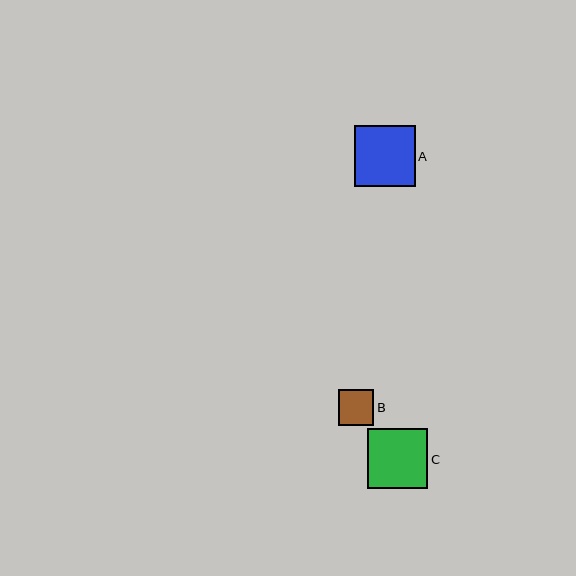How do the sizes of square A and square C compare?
Square A and square C are approximately the same size.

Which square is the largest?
Square A is the largest with a size of approximately 61 pixels.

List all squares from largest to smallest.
From largest to smallest: A, C, B.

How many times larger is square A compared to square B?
Square A is approximately 1.7 times the size of square B.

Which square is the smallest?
Square B is the smallest with a size of approximately 36 pixels.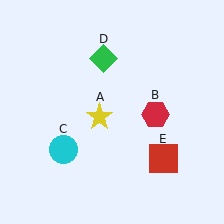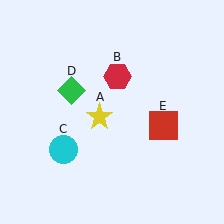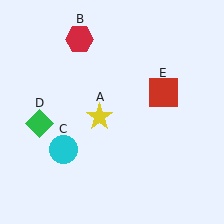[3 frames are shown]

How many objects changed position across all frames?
3 objects changed position: red hexagon (object B), green diamond (object D), red square (object E).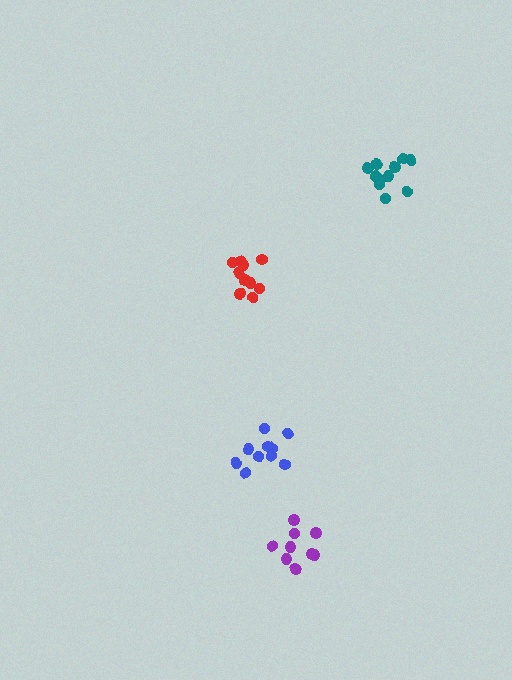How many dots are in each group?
Group 1: 9 dots, Group 2: 11 dots, Group 3: 10 dots, Group 4: 10 dots (40 total).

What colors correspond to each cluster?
The clusters are colored: purple, teal, blue, red.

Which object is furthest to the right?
The teal cluster is rightmost.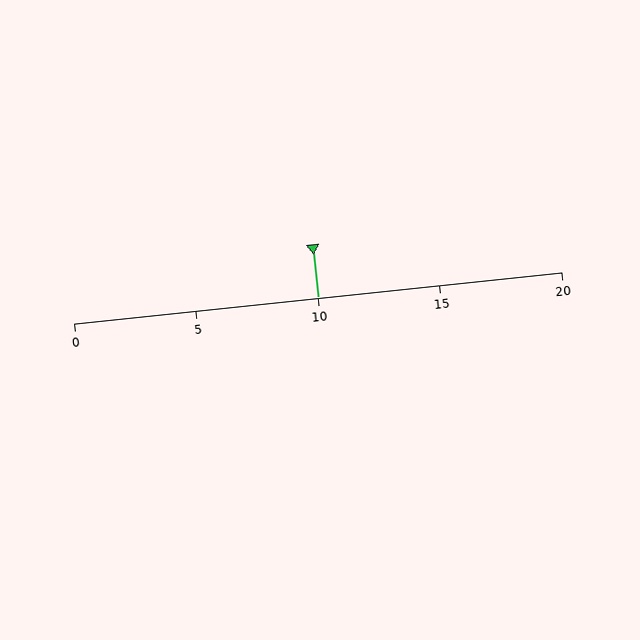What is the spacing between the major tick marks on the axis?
The major ticks are spaced 5 apart.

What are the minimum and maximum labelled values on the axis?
The axis runs from 0 to 20.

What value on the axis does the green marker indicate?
The marker indicates approximately 10.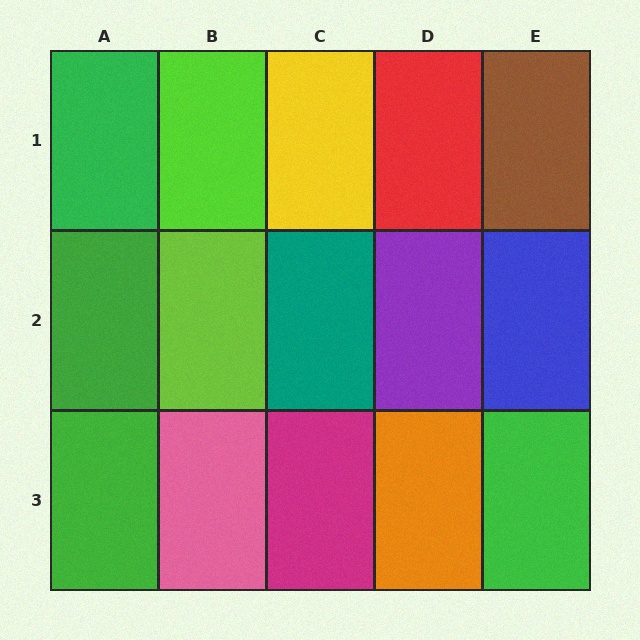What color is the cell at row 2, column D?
Purple.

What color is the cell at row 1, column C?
Yellow.